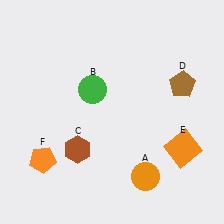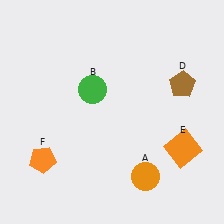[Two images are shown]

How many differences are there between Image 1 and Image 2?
There is 1 difference between the two images.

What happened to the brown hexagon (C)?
The brown hexagon (C) was removed in Image 2. It was in the bottom-left area of Image 1.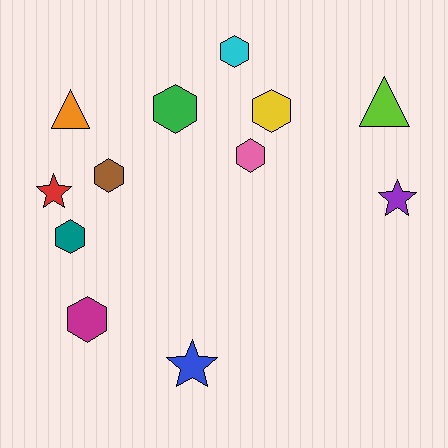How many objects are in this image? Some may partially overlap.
There are 12 objects.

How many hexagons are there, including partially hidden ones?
There are 7 hexagons.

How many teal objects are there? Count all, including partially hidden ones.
There is 1 teal object.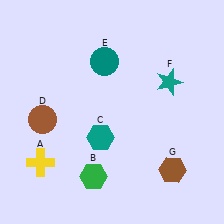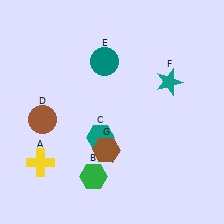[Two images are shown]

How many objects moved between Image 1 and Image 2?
1 object moved between the two images.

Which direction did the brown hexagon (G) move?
The brown hexagon (G) moved left.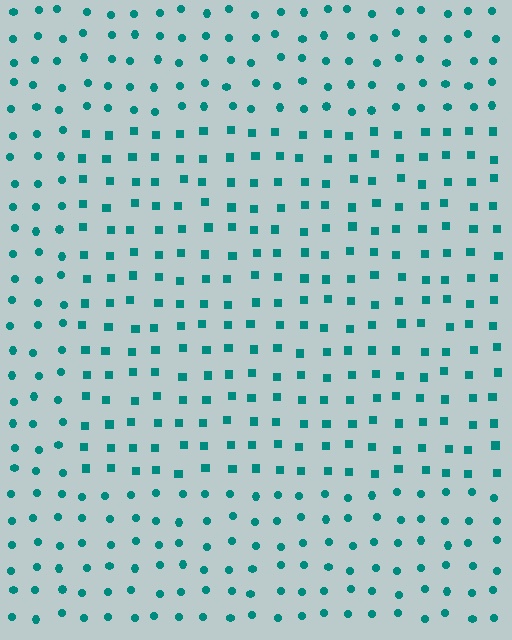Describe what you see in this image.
The image is filled with small teal elements arranged in a uniform grid. A rectangle-shaped region contains squares, while the surrounding area contains circles. The boundary is defined purely by the change in element shape.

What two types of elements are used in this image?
The image uses squares inside the rectangle region and circles outside it.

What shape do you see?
I see a rectangle.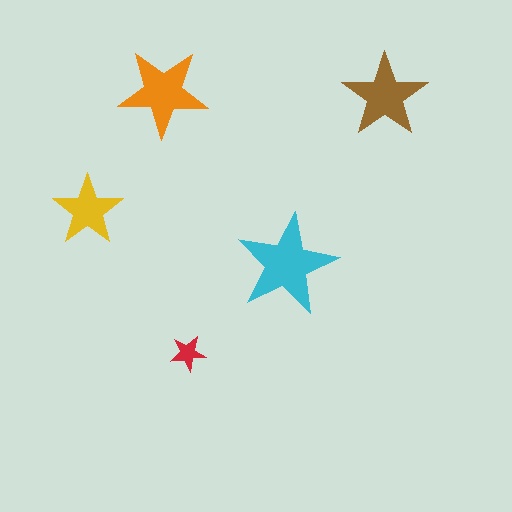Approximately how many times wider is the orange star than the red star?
About 2.5 times wider.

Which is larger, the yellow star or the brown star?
The brown one.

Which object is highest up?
The orange star is topmost.